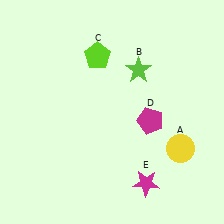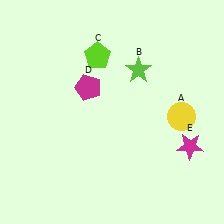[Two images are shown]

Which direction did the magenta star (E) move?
The magenta star (E) moved right.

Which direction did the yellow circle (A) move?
The yellow circle (A) moved up.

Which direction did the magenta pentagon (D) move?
The magenta pentagon (D) moved left.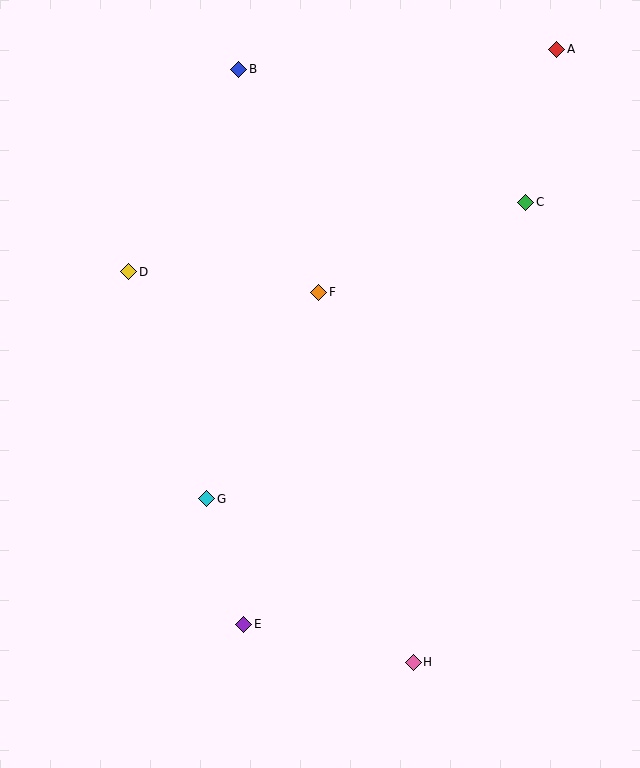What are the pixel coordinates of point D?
Point D is at (129, 272).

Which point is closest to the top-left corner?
Point B is closest to the top-left corner.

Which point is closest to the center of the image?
Point F at (319, 292) is closest to the center.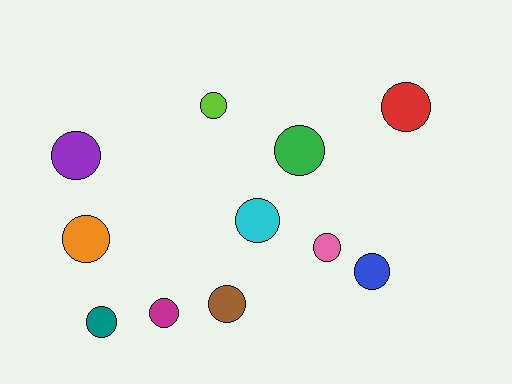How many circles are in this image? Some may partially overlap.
There are 11 circles.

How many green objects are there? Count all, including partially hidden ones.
There is 1 green object.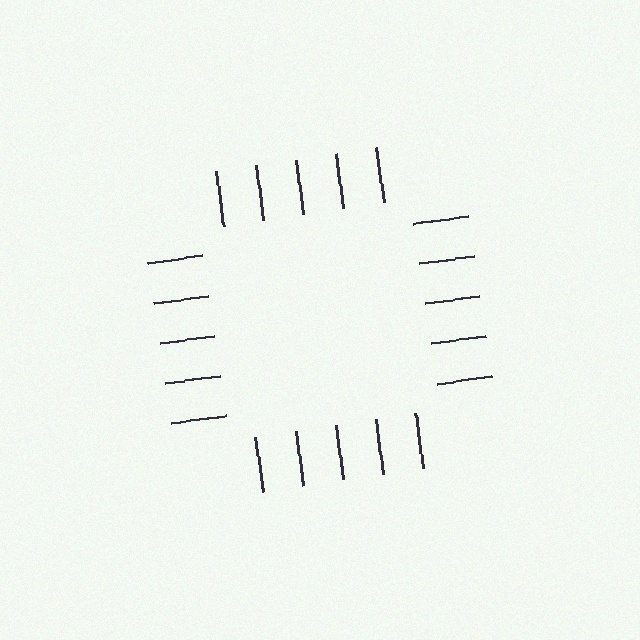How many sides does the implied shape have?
4 sides — the line-ends trace a square.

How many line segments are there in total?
20 — 5 along each of the 4 edges.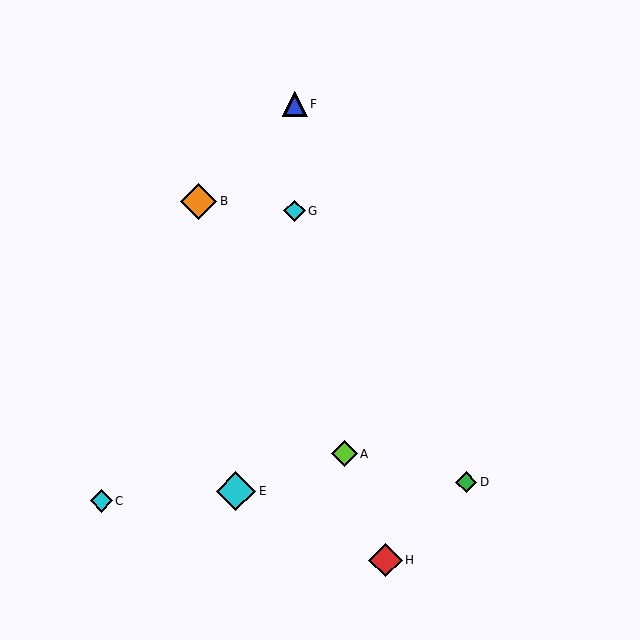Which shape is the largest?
The cyan diamond (labeled E) is the largest.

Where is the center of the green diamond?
The center of the green diamond is at (466, 482).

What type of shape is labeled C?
Shape C is a cyan diamond.